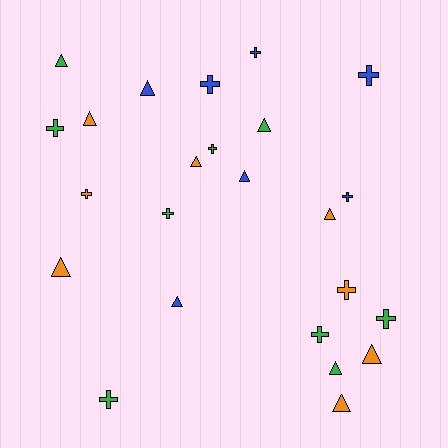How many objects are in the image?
There are 24 objects.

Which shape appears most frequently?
Triangle, with 12 objects.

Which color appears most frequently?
Green, with 9 objects.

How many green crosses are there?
There are 6 green crosses.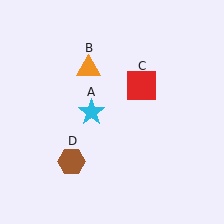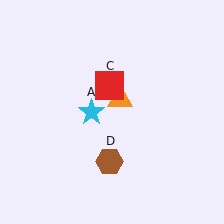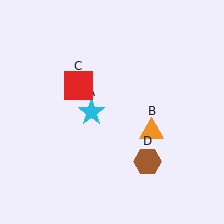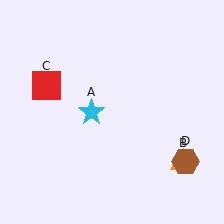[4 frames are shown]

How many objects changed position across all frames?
3 objects changed position: orange triangle (object B), red square (object C), brown hexagon (object D).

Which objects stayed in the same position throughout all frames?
Cyan star (object A) remained stationary.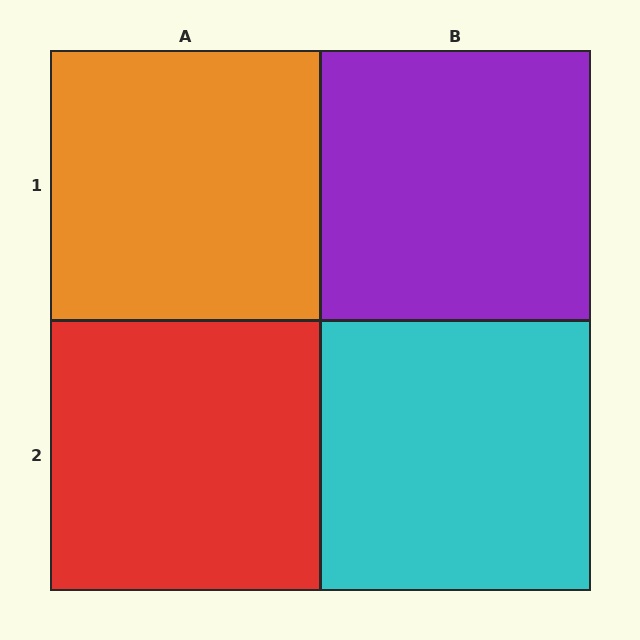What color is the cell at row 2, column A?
Red.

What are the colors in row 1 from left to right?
Orange, purple.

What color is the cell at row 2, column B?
Cyan.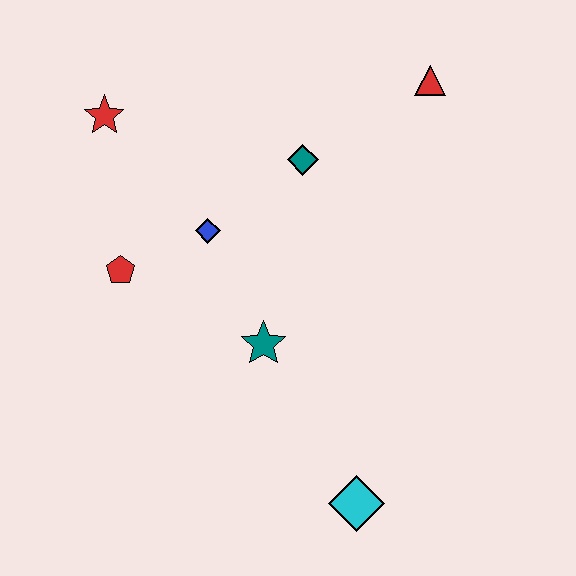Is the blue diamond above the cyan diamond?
Yes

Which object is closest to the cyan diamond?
The teal star is closest to the cyan diamond.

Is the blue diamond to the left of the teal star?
Yes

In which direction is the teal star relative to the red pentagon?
The teal star is to the right of the red pentagon.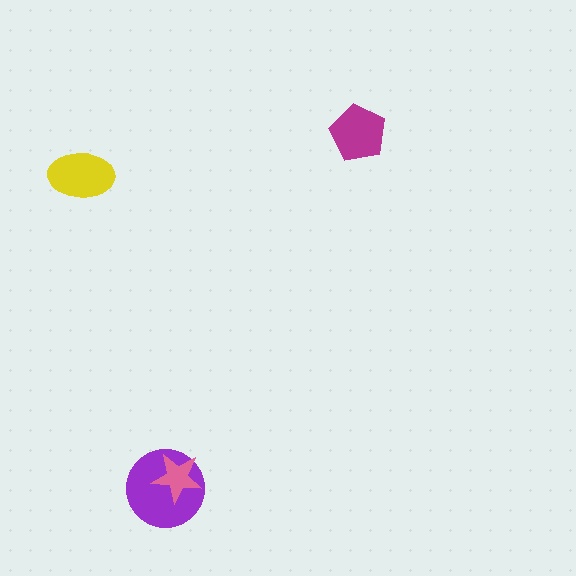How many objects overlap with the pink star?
1 object overlaps with the pink star.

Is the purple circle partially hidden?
Yes, it is partially covered by another shape.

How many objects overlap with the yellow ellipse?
0 objects overlap with the yellow ellipse.